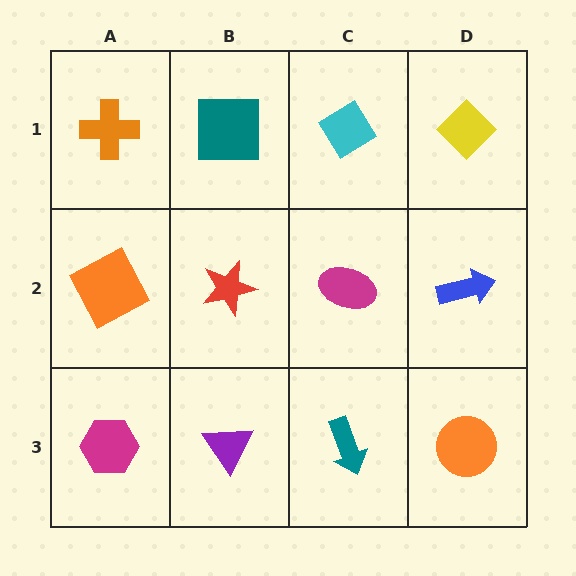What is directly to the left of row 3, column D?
A teal arrow.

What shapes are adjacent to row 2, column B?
A teal square (row 1, column B), a purple triangle (row 3, column B), an orange square (row 2, column A), a magenta ellipse (row 2, column C).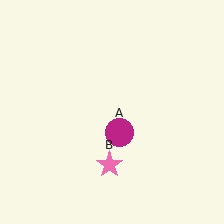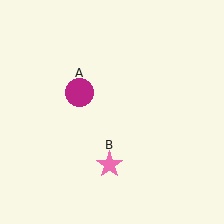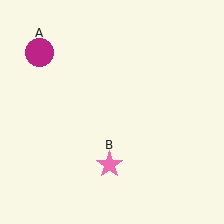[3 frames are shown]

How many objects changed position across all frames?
1 object changed position: magenta circle (object A).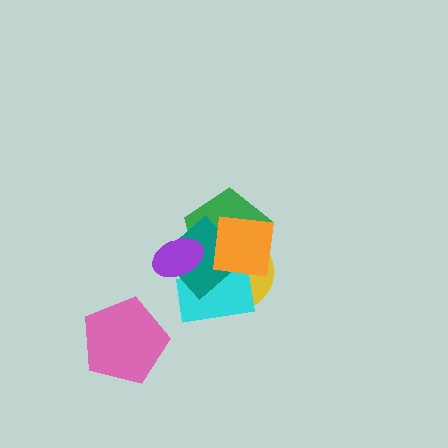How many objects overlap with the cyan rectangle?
5 objects overlap with the cyan rectangle.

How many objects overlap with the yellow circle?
5 objects overlap with the yellow circle.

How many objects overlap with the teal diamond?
5 objects overlap with the teal diamond.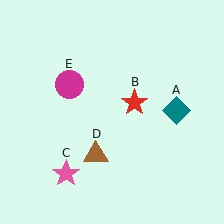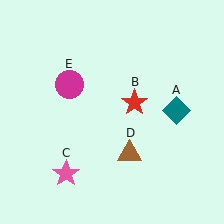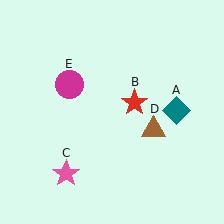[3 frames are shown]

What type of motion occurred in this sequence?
The brown triangle (object D) rotated counterclockwise around the center of the scene.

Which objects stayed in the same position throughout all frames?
Teal diamond (object A) and red star (object B) and pink star (object C) and magenta circle (object E) remained stationary.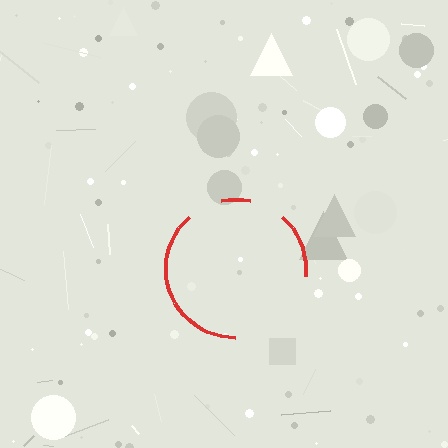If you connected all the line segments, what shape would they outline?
They would outline a circle.